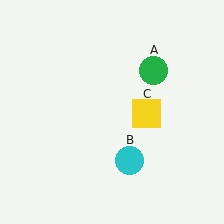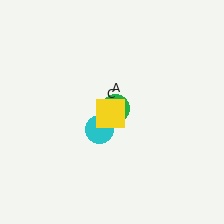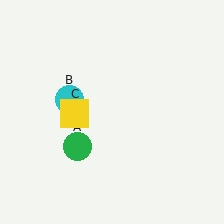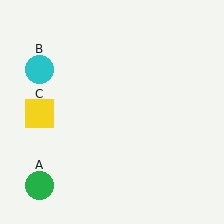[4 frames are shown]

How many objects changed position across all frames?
3 objects changed position: green circle (object A), cyan circle (object B), yellow square (object C).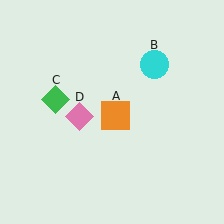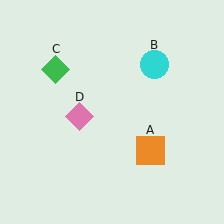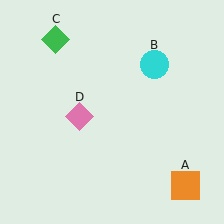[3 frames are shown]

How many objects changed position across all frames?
2 objects changed position: orange square (object A), green diamond (object C).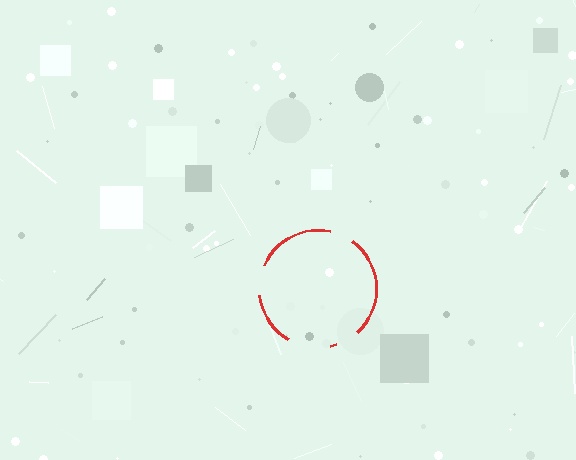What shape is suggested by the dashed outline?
The dashed outline suggests a circle.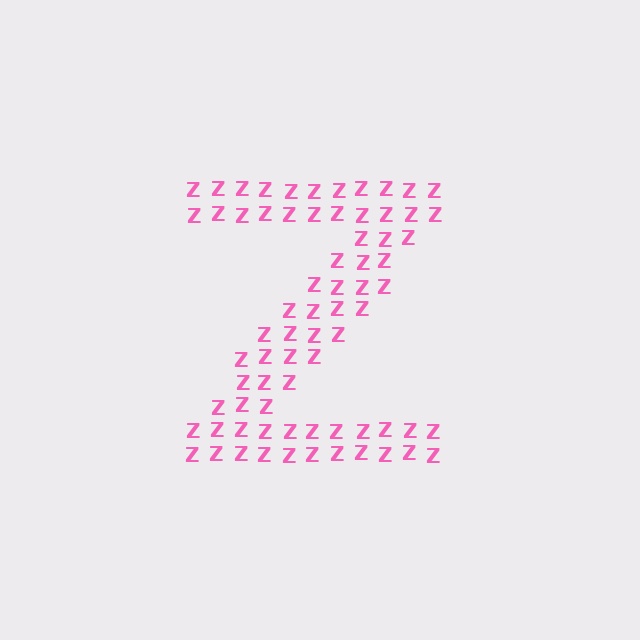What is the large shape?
The large shape is the letter Z.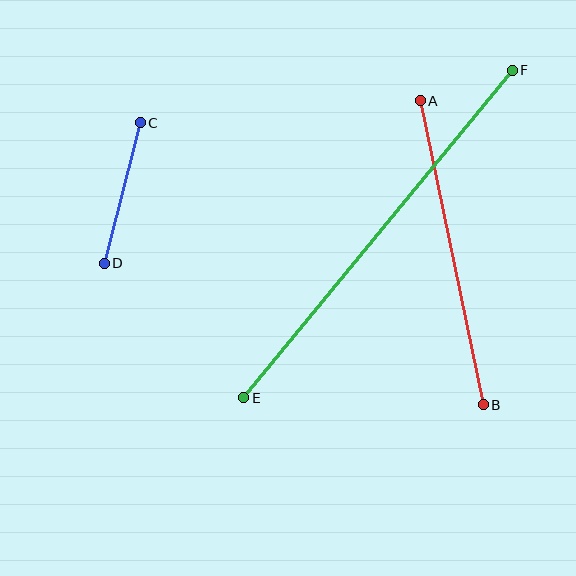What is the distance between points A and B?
The distance is approximately 311 pixels.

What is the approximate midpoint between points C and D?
The midpoint is at approximately (122, 193) pixels.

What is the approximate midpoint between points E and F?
The midpoint is at approximately (378, 234) pixels.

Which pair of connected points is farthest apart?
Points E and F are farthest apart.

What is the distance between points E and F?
The distance is approximately 423 pixels.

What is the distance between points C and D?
The distance is approximately 145 pixels.